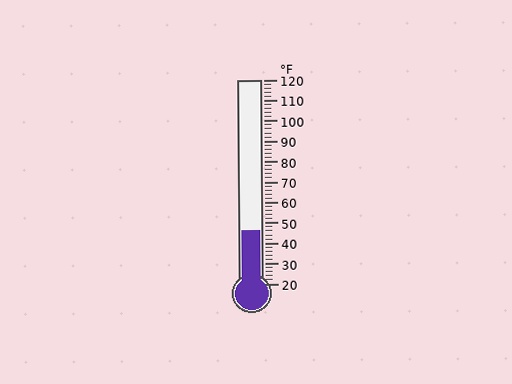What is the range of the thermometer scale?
The thermometer scale ranges from 20°F to 120°F.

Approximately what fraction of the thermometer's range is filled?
The thermometer is filled to approximately 25% of its range.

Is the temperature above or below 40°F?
The temperature is above 40°F.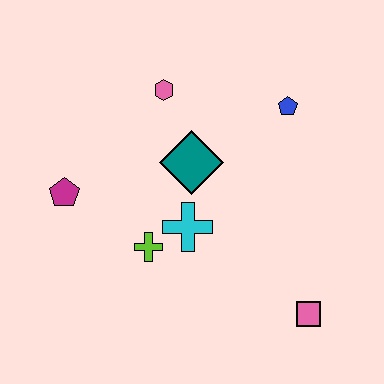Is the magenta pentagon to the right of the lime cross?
No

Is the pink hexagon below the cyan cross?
No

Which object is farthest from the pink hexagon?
The pink square is farthest from the pink hexagon.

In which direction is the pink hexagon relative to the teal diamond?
The pink hexagon is above the teal diamond.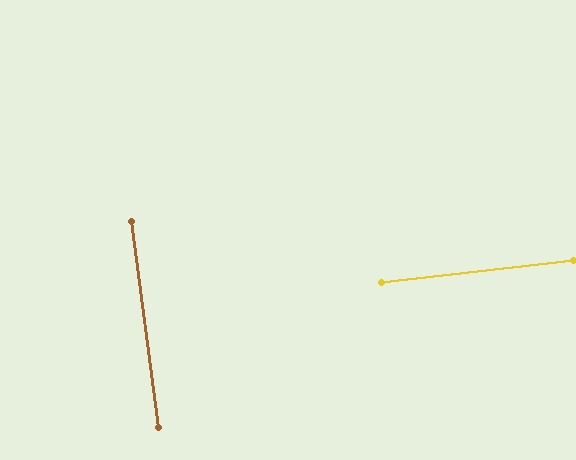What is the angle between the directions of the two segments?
Approximately 89 degrees.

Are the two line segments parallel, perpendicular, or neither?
Perpendicular — they meet at approximately 89°.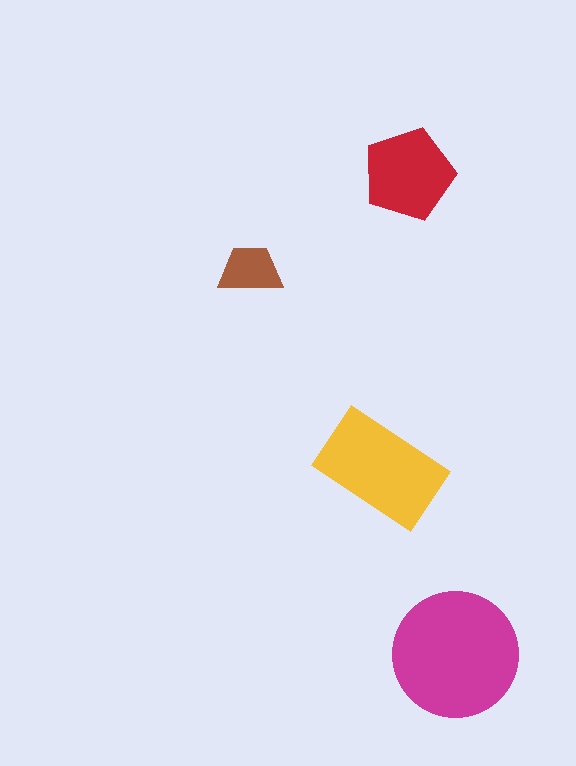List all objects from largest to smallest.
The magenta circle, the yellow rectangle, the red pentagon, the brown trapezoid.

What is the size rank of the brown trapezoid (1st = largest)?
4th.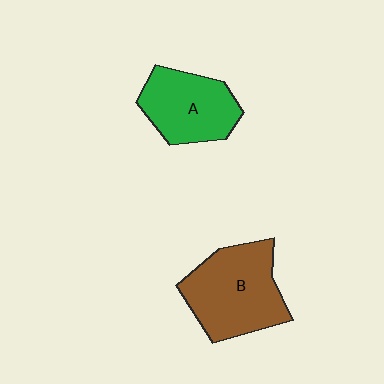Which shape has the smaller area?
Shape A (green).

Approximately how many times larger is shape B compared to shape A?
Approximately 1.3 times.